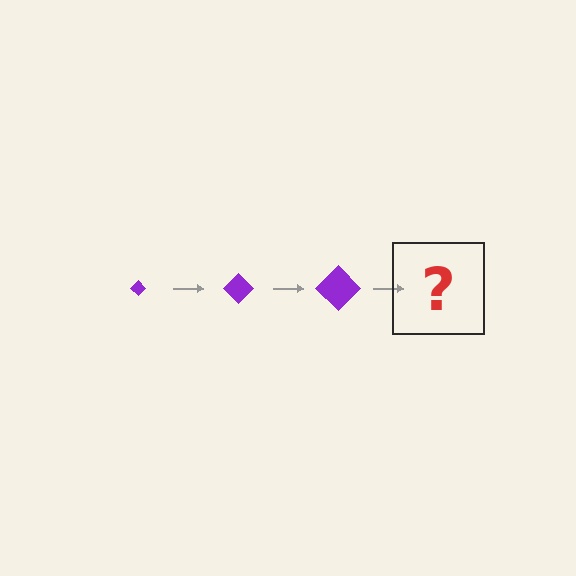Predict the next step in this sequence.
The next step is a purple diamond, larger than the previous one.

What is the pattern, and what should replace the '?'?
The pattern is that the diamond gets progressively larger each step. The '?' should be a purple diamond, larger than the previous one.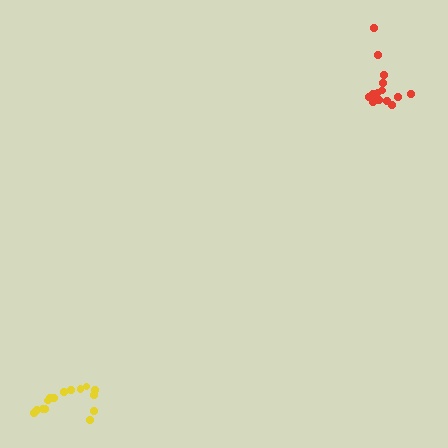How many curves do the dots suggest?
There are 2 distinct paths.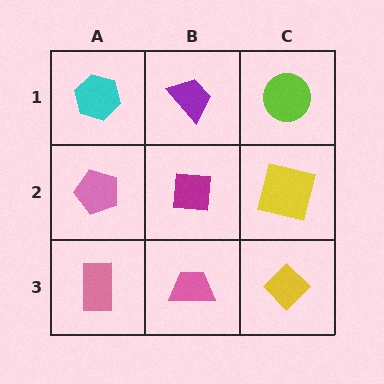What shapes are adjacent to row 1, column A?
A pink pentagon (row 2, column A), a purple trapezoid (row 1, column B).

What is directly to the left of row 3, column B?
A pink rectangle.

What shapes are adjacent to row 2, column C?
A lime circle (row 1, column C), a yellow diamond (row 3, column C), a magenta square (row 2, column B).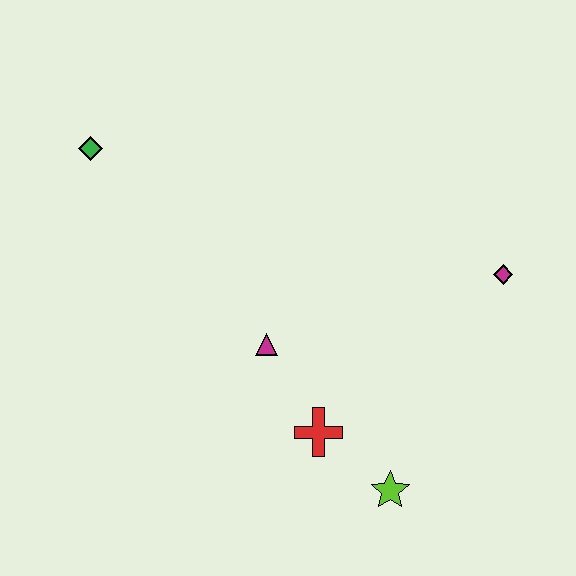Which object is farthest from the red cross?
The green diamond is farthest from the red cross.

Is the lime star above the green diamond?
No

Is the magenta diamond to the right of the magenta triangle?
Yes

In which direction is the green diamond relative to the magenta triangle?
The green diamond is above the magenta triangle.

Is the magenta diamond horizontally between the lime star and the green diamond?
No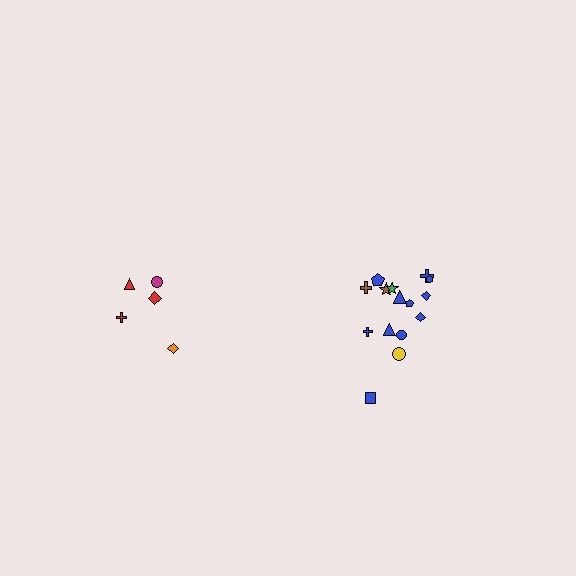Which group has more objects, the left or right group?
The right group.